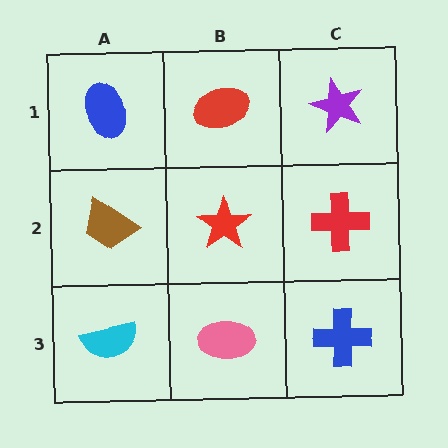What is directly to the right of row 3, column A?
A pink ellipse.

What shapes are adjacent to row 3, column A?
A brown trapezoid (row 2, column A), a pink ellipse (row 3, column B).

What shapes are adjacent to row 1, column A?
A brown trapezoid (row 2, column A), a red ellipse (row 1, column B).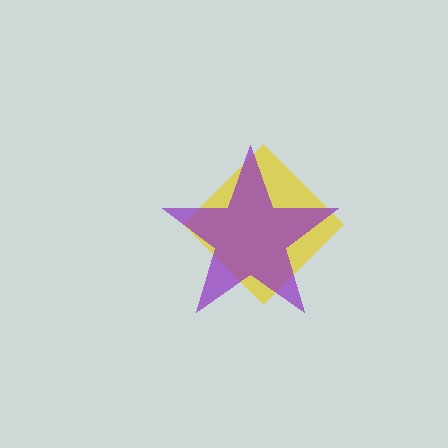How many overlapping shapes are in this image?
There are 2 overlapping shapes in the image.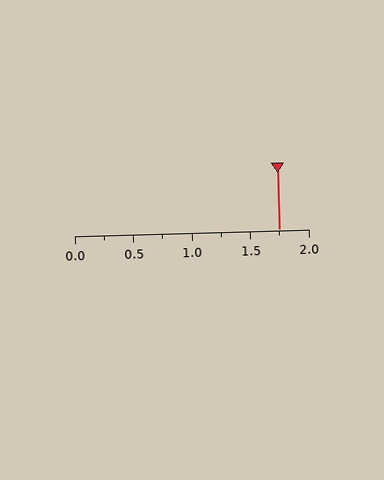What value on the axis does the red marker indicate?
The marker indicates approximately 1.75.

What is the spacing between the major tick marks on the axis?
The major ticks are spaced 0.5 apart.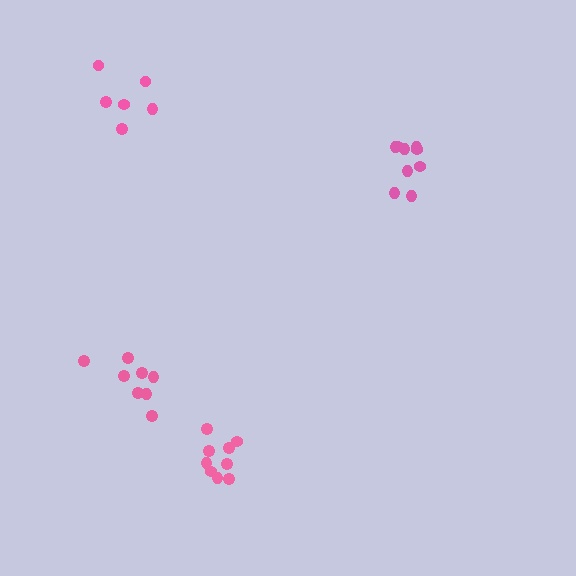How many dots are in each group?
Group 1: 8 dots, Group 2: 9 dots, Group 3: 9 dots, Group 4: 6 dots (32 total).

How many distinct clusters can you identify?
There are 4 distinct clusters.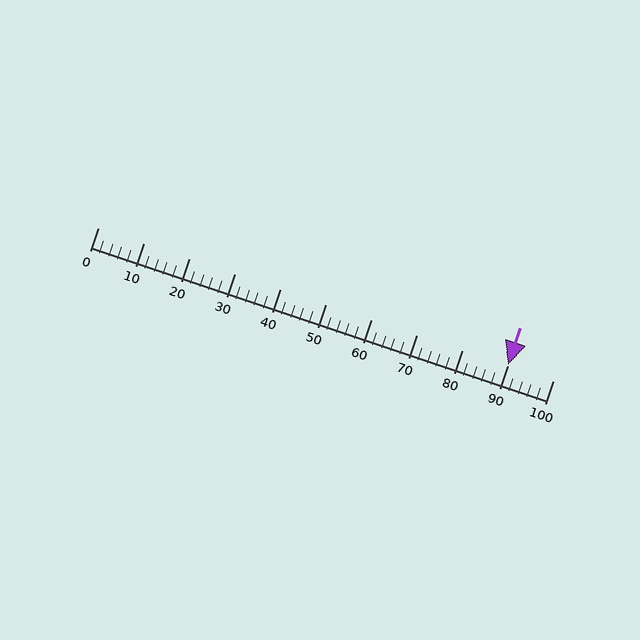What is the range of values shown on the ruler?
The ruler shows values from 0 to 100.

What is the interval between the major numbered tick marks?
The major tick marks are spaced 10 units apart.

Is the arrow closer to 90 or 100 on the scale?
The arrow is closer to 90.